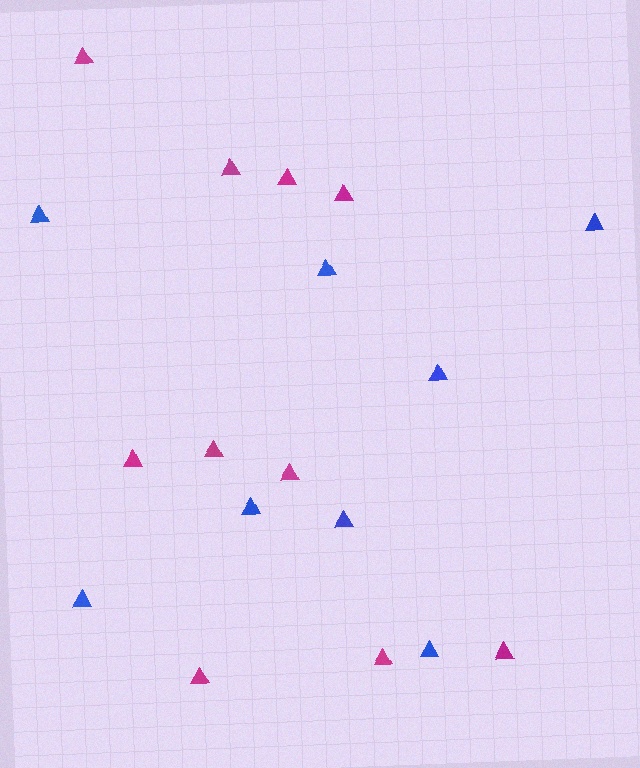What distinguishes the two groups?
There are 2 groups: one group of blue triangles (8) and one group of magenta triangles (10).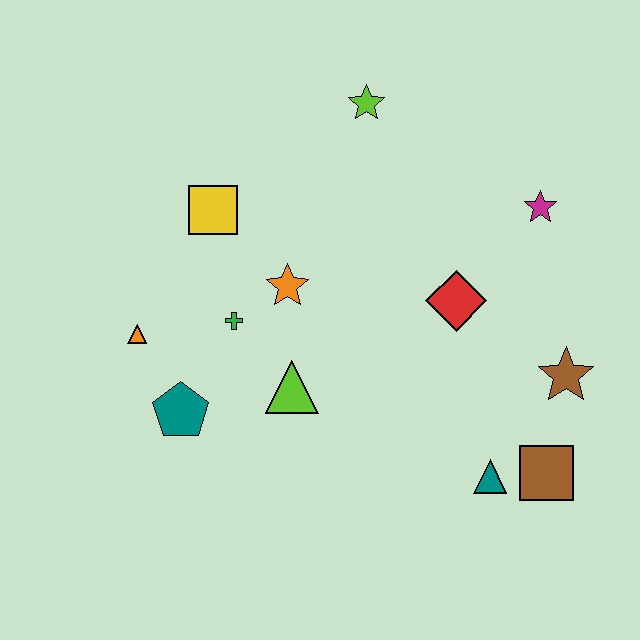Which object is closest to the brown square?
The teal triangle is closest to the brown square.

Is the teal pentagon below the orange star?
Yes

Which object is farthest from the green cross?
The brown square is farthest from the green cross.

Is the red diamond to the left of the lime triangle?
No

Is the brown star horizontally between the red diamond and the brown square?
No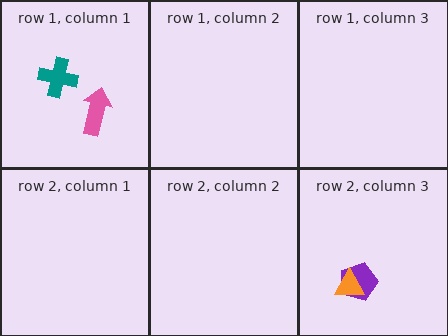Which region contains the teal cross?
The row 1, column 1 region.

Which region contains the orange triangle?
The row 2, column 3 region.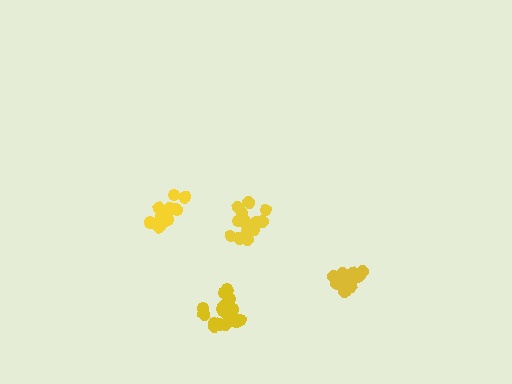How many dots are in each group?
Group 1: 16 dots, Group 2: 15 dots, Group 3: 16 dots, Group 4: 16 dots (63 total).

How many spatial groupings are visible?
There are 4 spatial groupings.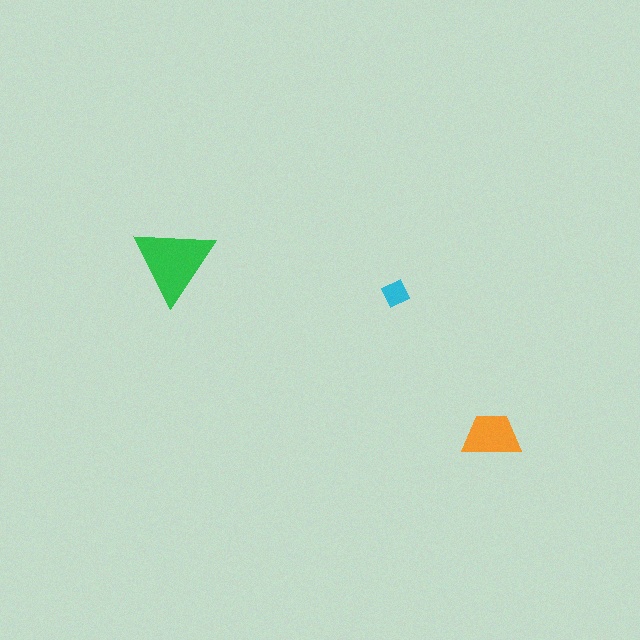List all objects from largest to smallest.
The green triangle, the orange trapezoid, the cyan diamond.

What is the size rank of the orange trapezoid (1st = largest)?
2nd.